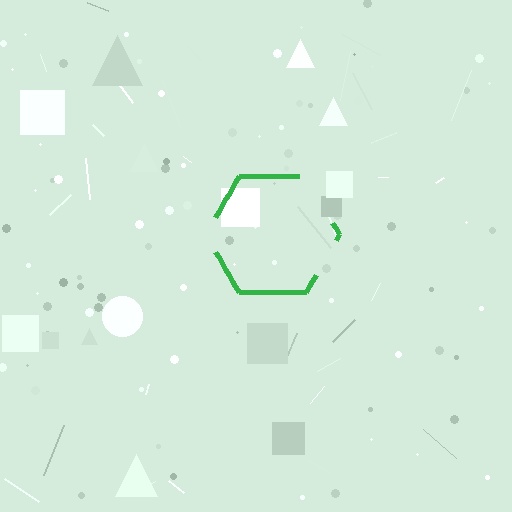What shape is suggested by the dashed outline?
The dashed outline suggests a hexagon.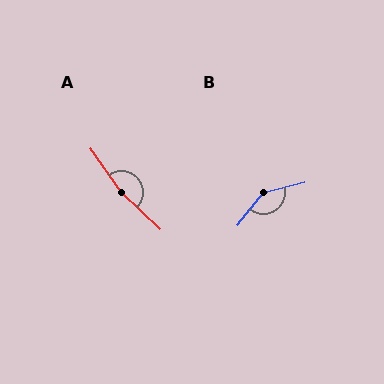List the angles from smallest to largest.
B (142°), A (168°).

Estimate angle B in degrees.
Approximately 142 degrees.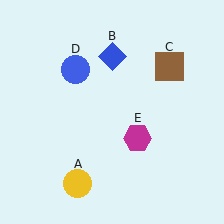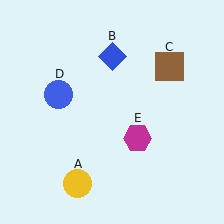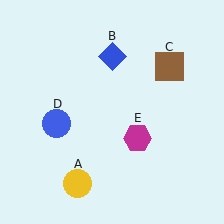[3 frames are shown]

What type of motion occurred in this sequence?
The blue circle (object D) rotated counterclockwise around the center of the scene.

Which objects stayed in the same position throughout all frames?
Yellow circle (object A) and blue diamond (object B) and brown square (object C) and magenta hexagon (object E) remained stationary.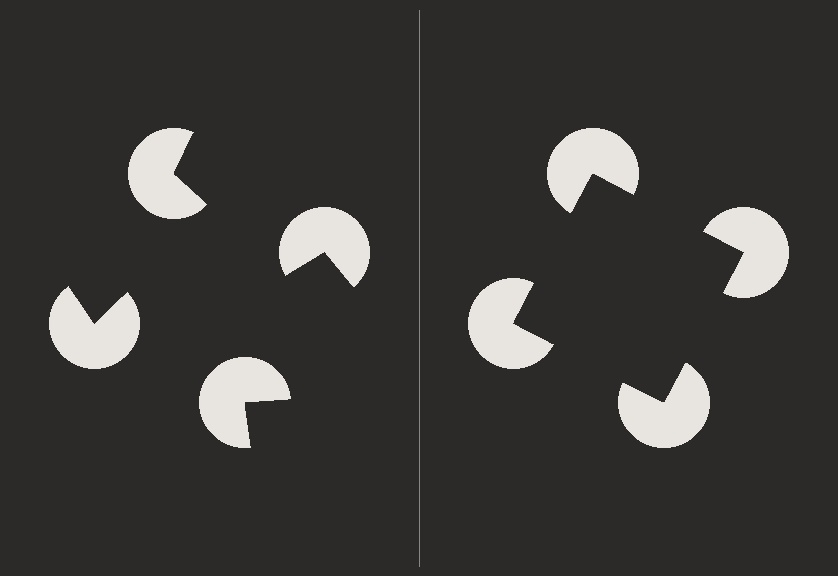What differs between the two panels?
The pac-man discs are positioned identically on both sides; only the wedge orientations differ. On the right they align to a square; on the left they are misaligned.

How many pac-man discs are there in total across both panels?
8 — 4 on each side.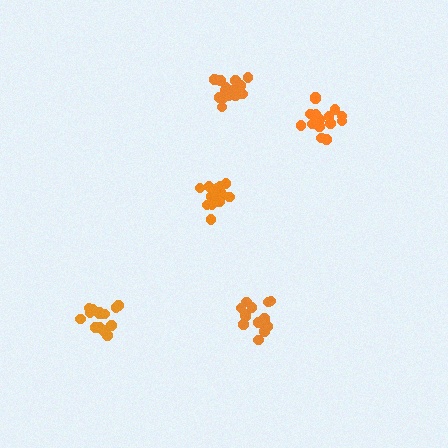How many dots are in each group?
Group 1: 16 dots, Group 2: 14 dots, Group 3: 14 dots, Group 4: 16 dots, Group 5: 16 dots (76 total).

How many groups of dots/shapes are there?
There are 5 groups.